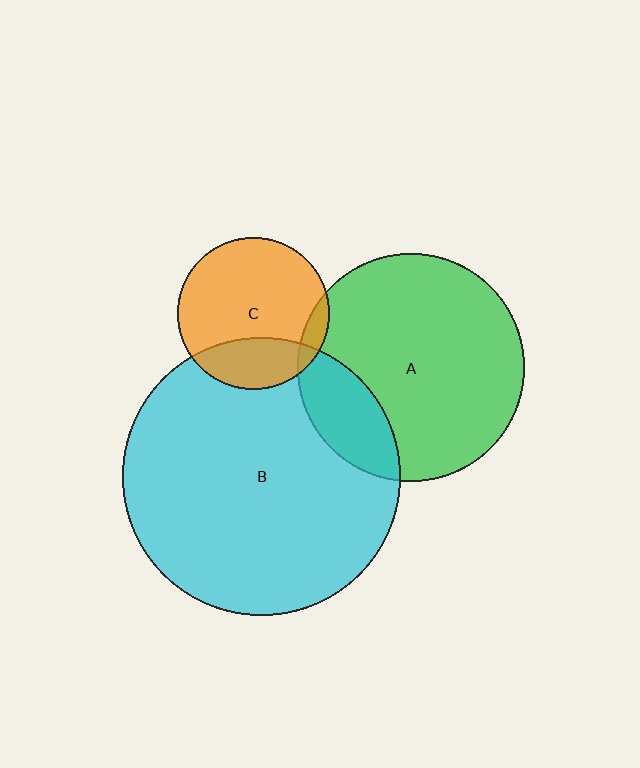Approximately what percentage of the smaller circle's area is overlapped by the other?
Approximately 5%.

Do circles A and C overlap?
Yes.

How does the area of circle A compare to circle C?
Approximately 2.2 times.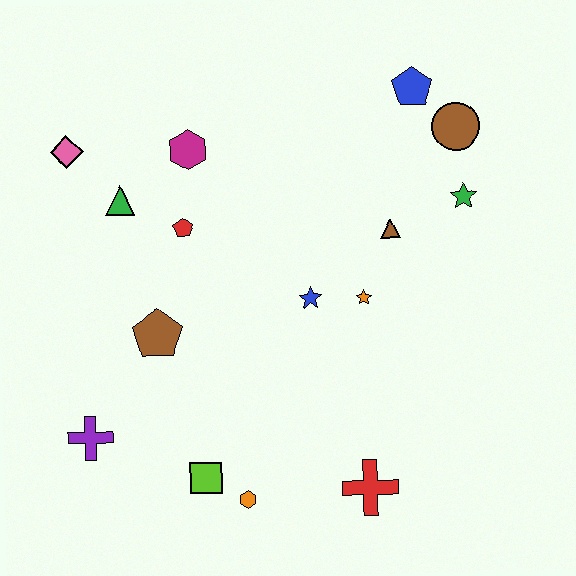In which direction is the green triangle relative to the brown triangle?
The green triangle is to the left of the brown triangle.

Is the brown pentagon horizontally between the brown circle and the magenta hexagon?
No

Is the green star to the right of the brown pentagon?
Yes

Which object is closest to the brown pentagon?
The red pentagon is closest to the brown pentagon.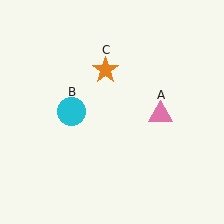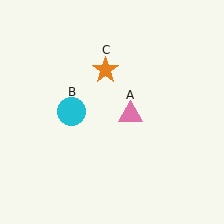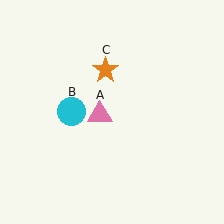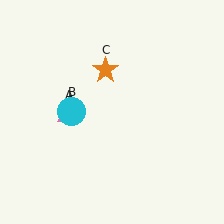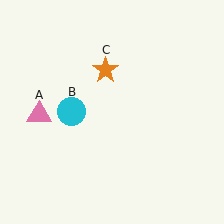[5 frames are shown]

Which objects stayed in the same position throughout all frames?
Cyan circle (object B) and orange star (object C) remained stationary.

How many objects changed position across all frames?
1 object changed position: pink triangle (object A).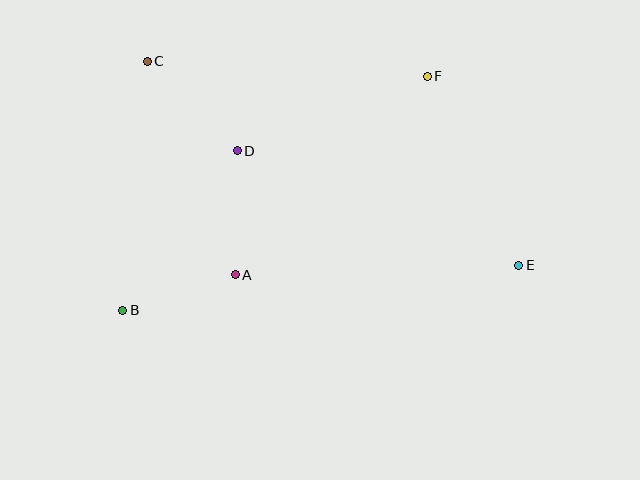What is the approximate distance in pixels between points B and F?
The distance between B and F is approximately 384 pixels.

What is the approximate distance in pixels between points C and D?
The distance between C and D is approximately 127 pixels.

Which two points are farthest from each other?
Points C and E are farthest from each other.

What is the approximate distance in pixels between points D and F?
The distance between D and F is approximately 205 pixels.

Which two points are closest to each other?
Points A and B are closest to each other.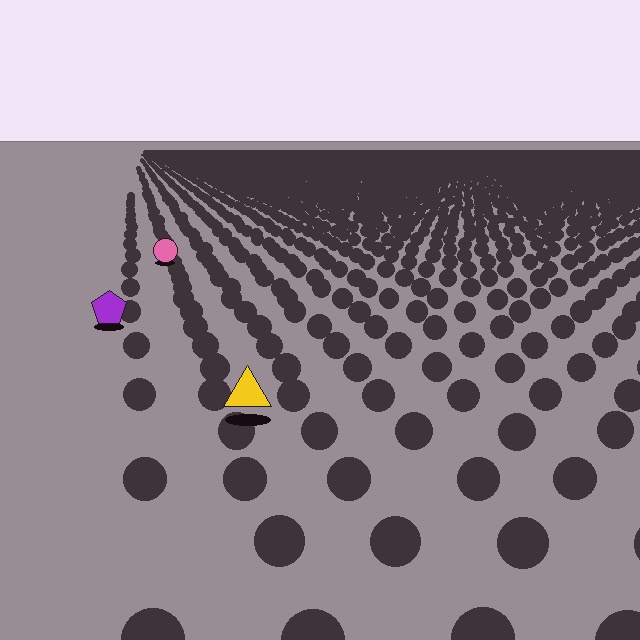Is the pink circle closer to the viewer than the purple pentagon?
No. The purple pentagon is closer — you can tell from the texture gradient: the ground texture is coarser near it.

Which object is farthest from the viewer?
The pink circle is farthest from the viewer. It appears smaller and the ground texture around it is denser.